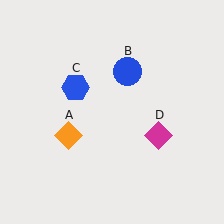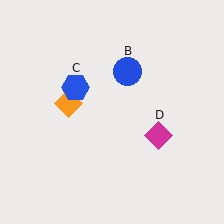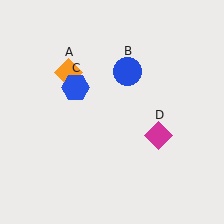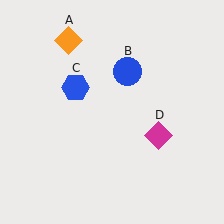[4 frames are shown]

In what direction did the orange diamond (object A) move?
The orange diamond (object A) moved up.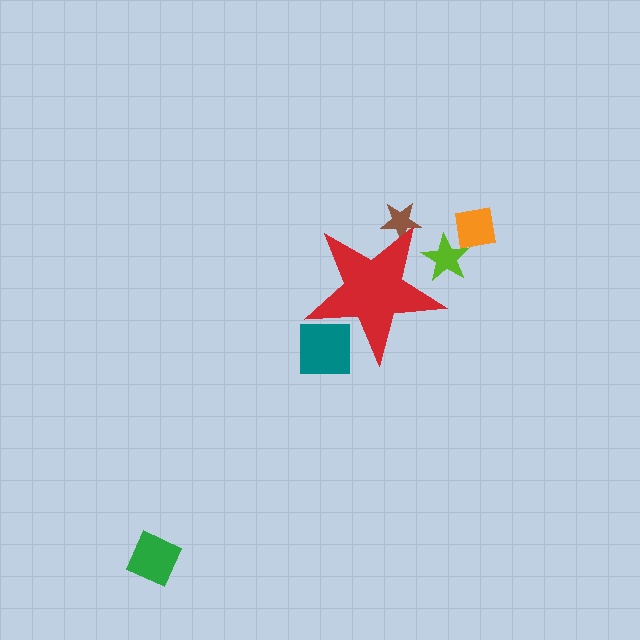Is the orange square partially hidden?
No, the orange square is fully visible.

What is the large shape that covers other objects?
A red star.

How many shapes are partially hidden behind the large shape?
3 shapes are partially hidden.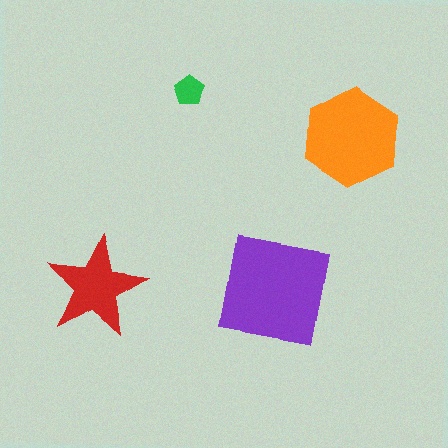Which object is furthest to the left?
The red star is leftmost.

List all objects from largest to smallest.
The purple square, the orange hexagon, the red star, the green pentagon.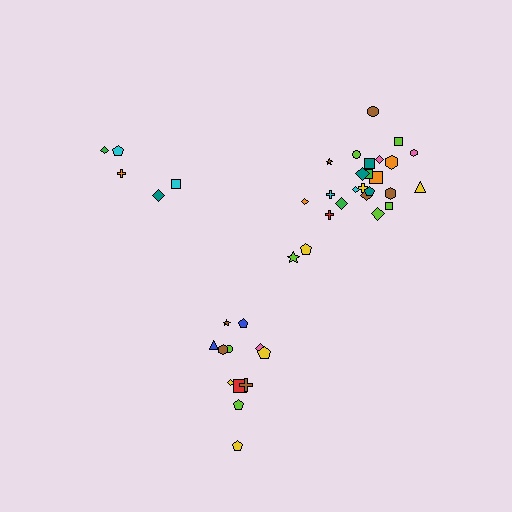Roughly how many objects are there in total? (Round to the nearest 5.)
Roughly 40 objects in total.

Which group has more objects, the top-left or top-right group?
The top-right group.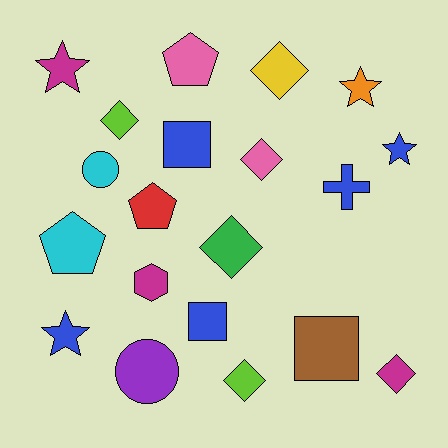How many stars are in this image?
There are 4 stars.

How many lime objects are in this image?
There are 2 lime objects.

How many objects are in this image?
There are 20 objects.